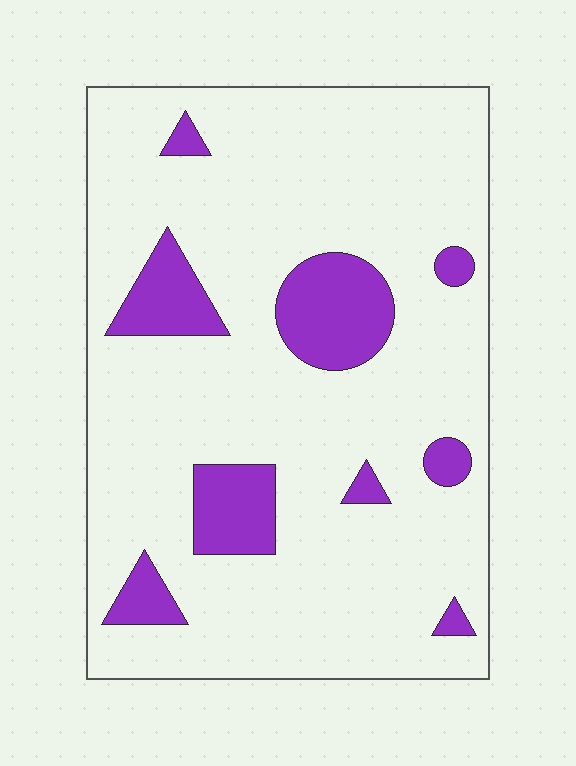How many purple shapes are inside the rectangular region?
9.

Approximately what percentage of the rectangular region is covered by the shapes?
Approximately 15%.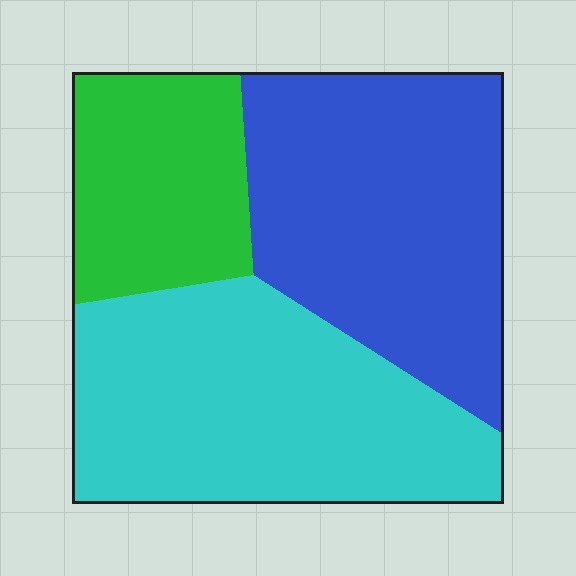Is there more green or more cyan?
Cyan.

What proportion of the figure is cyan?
Cyan covers about 40% of the figure.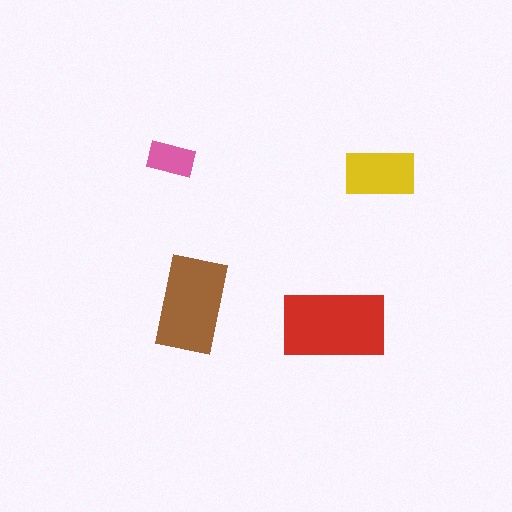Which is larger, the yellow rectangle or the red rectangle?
The red one.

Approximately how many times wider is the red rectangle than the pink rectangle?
About 2 times wider.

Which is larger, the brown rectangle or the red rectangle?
The red one.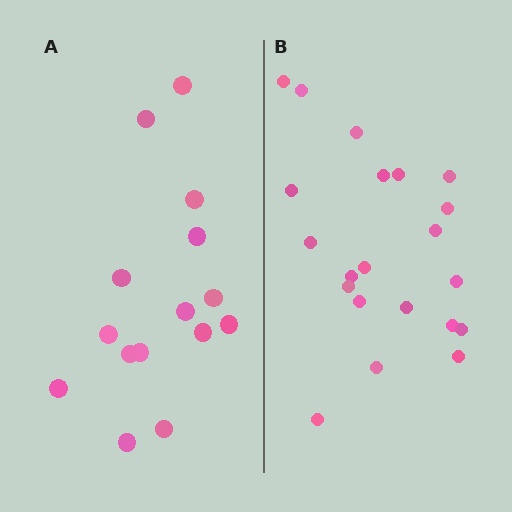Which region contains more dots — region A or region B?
Region B (the right region) has more dots.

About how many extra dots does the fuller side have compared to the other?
Region B has about 6 more dots than region A.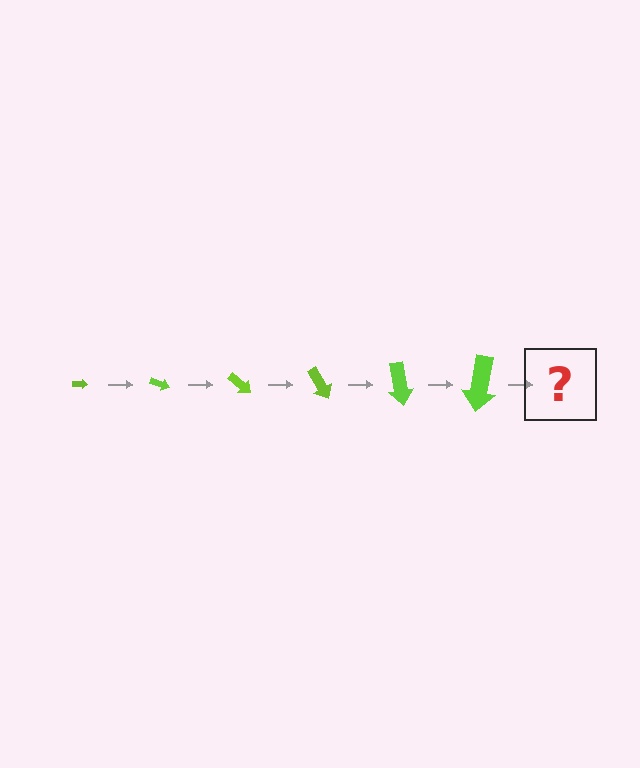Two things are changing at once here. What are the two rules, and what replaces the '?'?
The two rules are that the arrow grows larger each step and it rotates 20 degrees each step. The '?' should be an arrow, larger than the previous one and rotated 120 degrees from the start.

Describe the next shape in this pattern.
It should be an arrow, larger than the previous one and rotated 120 degrees from the start.